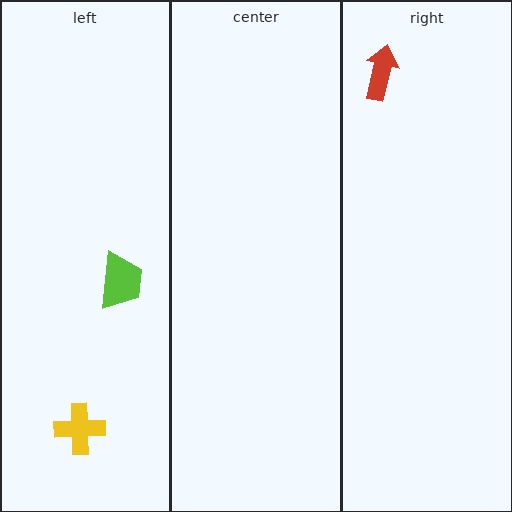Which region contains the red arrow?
The right region.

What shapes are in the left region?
The yellow cross, the lime trapezoid.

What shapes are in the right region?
The red arrow.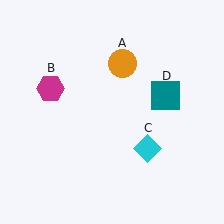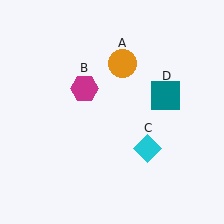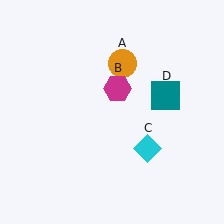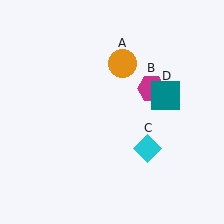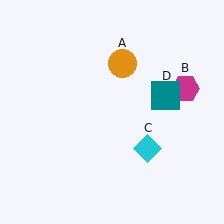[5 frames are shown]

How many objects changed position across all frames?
1 object changed position: magenta hexagon (object B).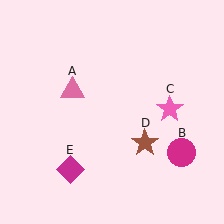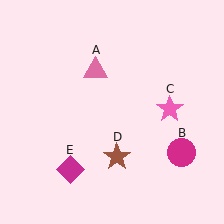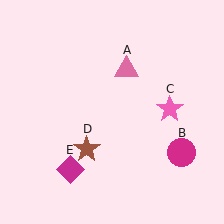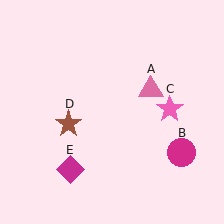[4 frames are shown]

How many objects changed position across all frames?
2 objects changed position: pink triangle (object A), brown star (object D).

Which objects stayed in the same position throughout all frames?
Magenta circle (object B) and pink star (object C) and magenta diamond (object E) remained stationary.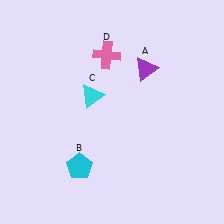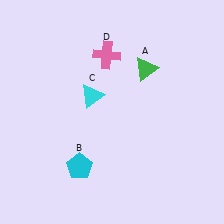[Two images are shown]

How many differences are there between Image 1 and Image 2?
There is 1 difference between the two images.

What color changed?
The triangle (A) changed from purple in Image 1 to green in Image 2.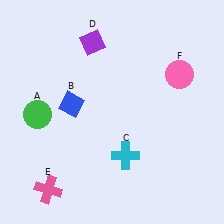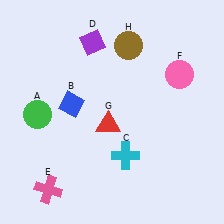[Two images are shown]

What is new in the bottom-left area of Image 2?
A red triangle (G) was added in the bottom-left area of Image 2.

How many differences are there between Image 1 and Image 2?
There are 2 differences between the two images.